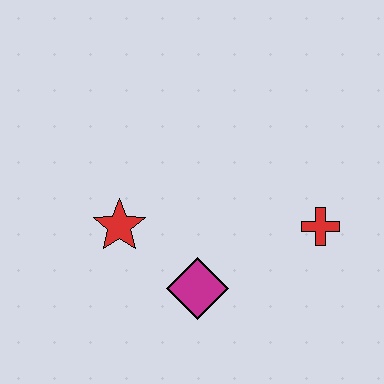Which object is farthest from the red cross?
The red star is farthest from the red cross.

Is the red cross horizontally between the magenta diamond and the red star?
No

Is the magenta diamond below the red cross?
Yes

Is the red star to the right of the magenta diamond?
No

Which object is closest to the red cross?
The magenta diamond is closest to the red cross.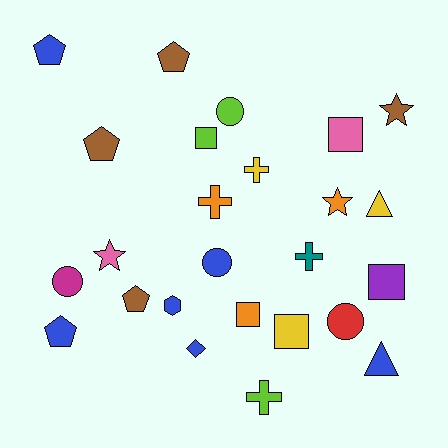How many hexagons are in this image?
There is 1 hexagon.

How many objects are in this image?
There are 25 objects.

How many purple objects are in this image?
There is 1 purple object.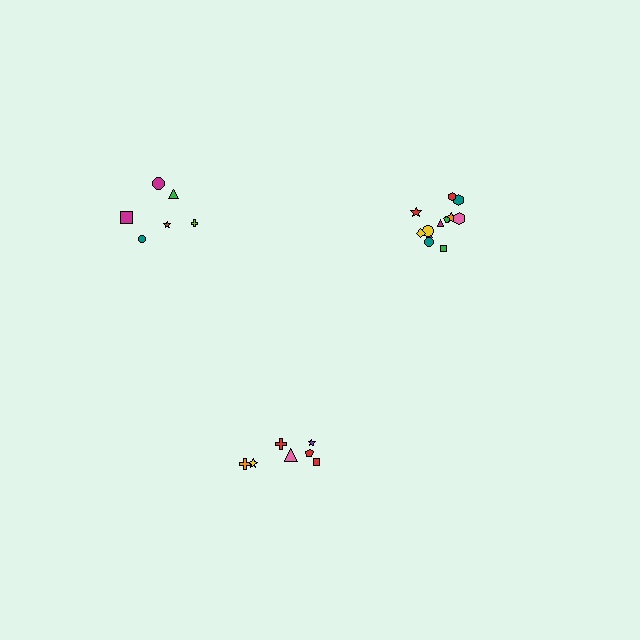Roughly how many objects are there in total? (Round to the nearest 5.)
Roughly 25 objects in total.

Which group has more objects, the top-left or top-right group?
The top-right group.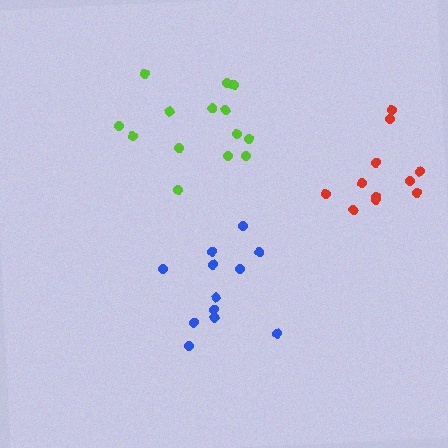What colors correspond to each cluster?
The clusters are colored: lime, red, blue.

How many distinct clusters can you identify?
There are 3 distinct clusters.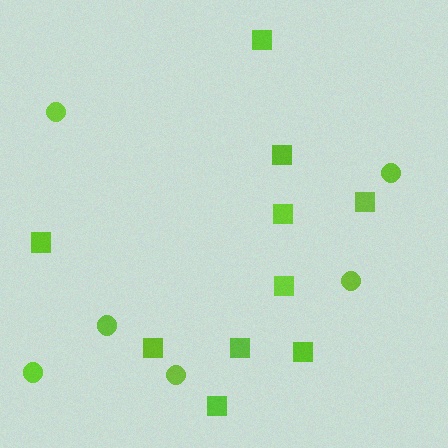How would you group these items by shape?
There are 2 groups: one group of circles (6) and one group of squares (10).